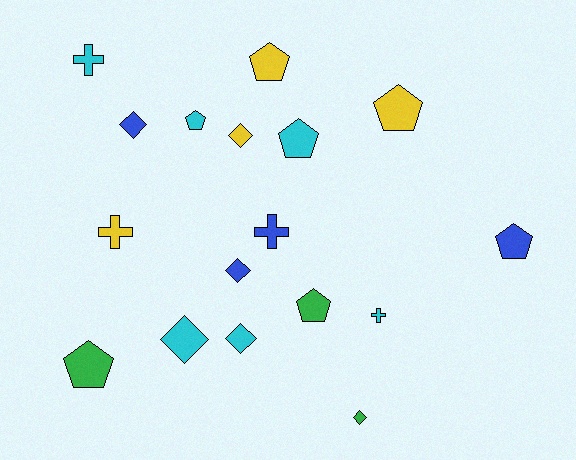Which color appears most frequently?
Cyan, with 6 objects.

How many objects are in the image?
There are 17 objects.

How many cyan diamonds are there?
There are 2 cyan diamonds.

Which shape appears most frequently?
Pentagon, with 7 objects.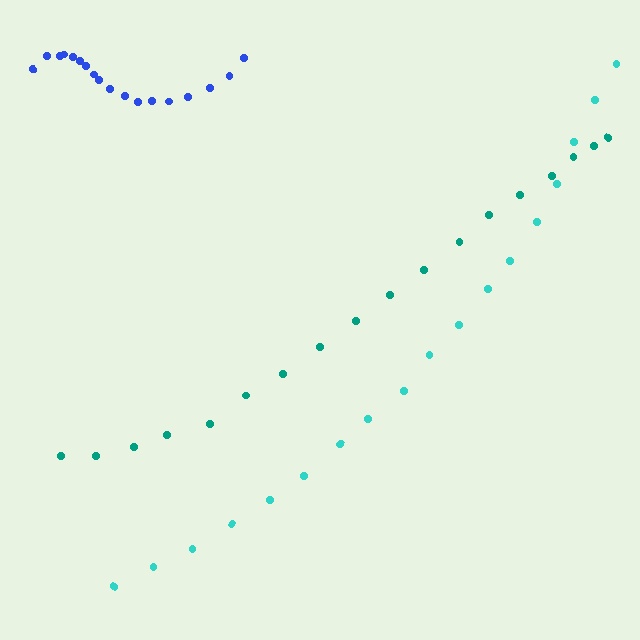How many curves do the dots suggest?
There are 3 distinct paths.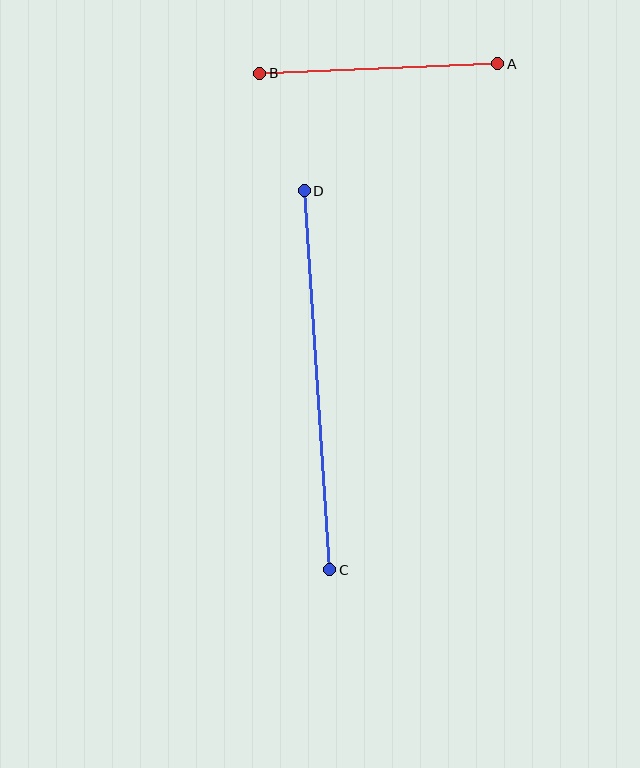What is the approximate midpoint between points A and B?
The midpoint is at approximately (379, 68) pixels.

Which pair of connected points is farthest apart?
Points C and D are farthest apart.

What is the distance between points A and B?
The distance is approximately 238 pixels.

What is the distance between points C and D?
The distance is approximately 380 pixels.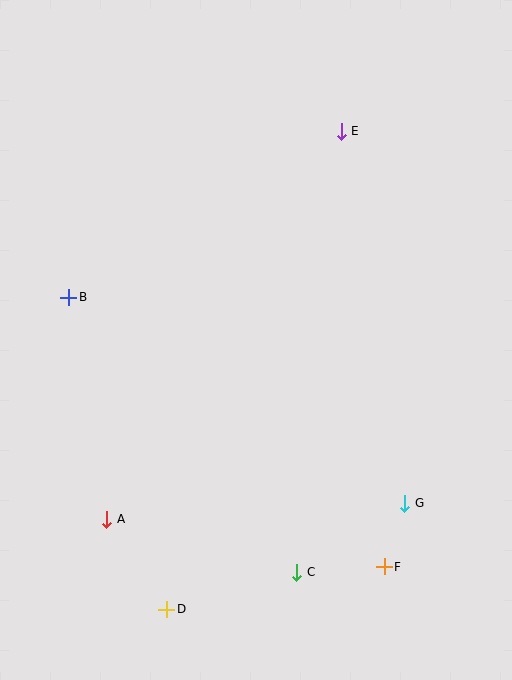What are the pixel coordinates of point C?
Point C is at (297, 572).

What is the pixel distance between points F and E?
The distance between F and E is 438 pixels.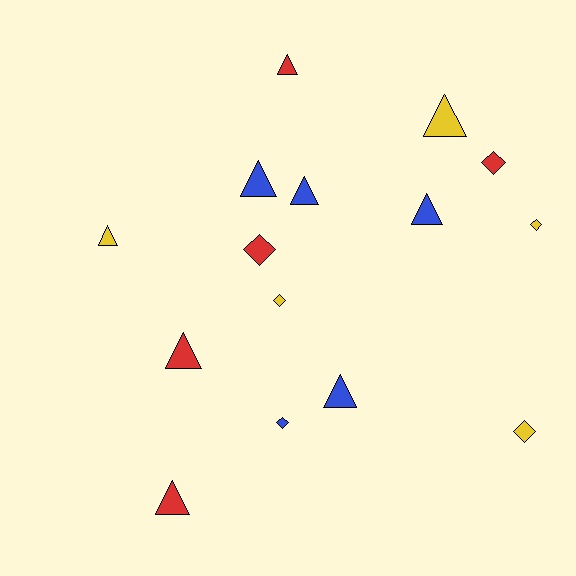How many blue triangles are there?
There are 4 blue triangles.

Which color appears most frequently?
Yellow, with 5 objects.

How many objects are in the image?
There are 15 objects.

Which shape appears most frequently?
Triangle, with 9 objects.